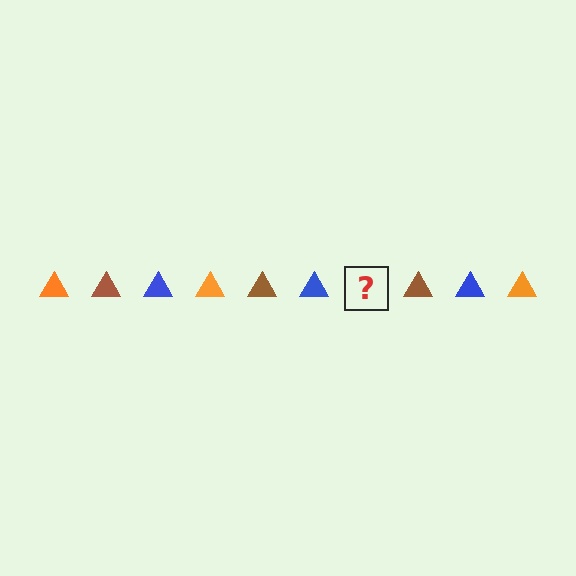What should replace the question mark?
The question mark should be replaced with an orange triangle.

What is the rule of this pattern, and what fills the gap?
The rule is that the pattern cycles through orange, brown, blue triangles. The gap should be filled with an orange triangle.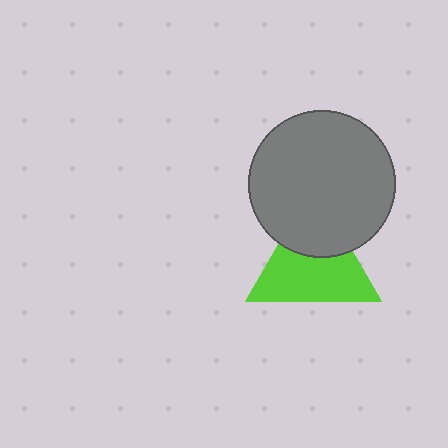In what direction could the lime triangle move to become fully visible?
The lime triangle could move down. That would shift it out from behind the gray circle entirely.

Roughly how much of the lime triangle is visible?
About half of it is visible (roughly 64%).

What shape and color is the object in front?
The object in front is a gray circle.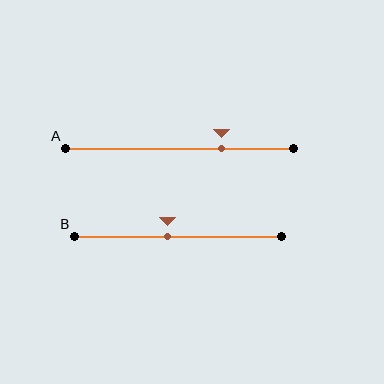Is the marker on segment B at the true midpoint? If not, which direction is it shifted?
No, the marker on segment B is shifted to the left by about 5% of the segment length.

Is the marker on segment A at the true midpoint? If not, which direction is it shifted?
No, the marker on segment A is shifted to the right by about 18% of the segment length.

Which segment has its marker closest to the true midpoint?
Segment B has its marker closest to the true midpoint.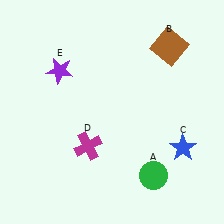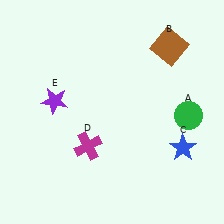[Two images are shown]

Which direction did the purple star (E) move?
The purple star (E) moved down.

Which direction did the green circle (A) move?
The green circle (A) moved up.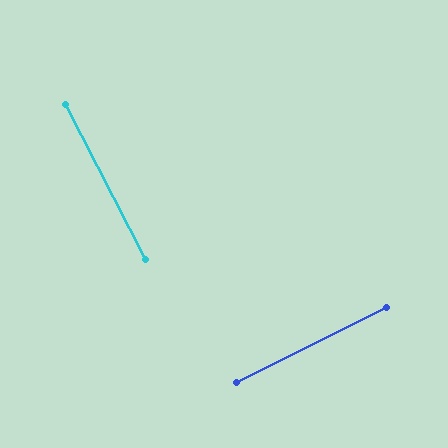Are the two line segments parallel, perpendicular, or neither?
Perpendicular — they meet at approximately 89°.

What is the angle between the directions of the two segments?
Approximately 89 degrees.